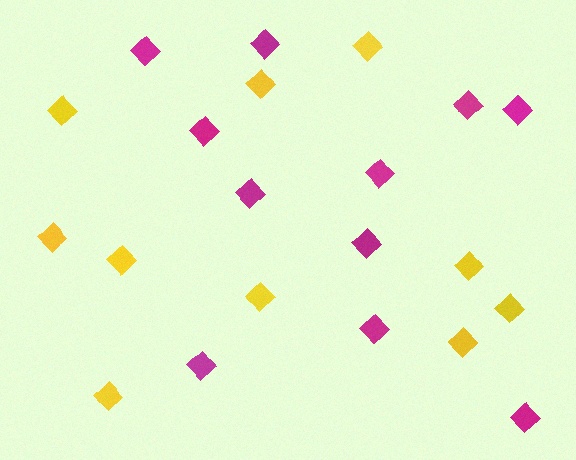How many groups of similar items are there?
There are 2 groups: one group of magenta diamonds (11) and one group of yellow diamonds (10).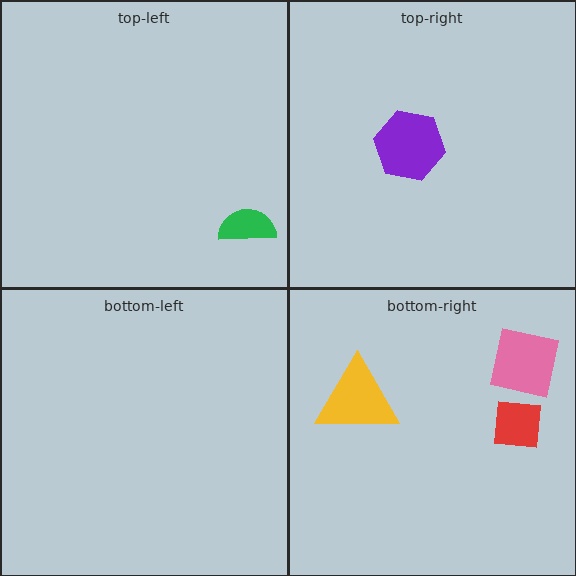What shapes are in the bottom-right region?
The red square, the pink square, the yellow triangle.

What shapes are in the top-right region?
The purple hexagon.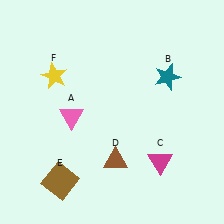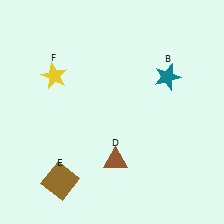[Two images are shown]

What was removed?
The magenta triangle (C), the pink triangle (A) were removed in Image 2.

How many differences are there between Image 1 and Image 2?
There are 2 differences between the two images.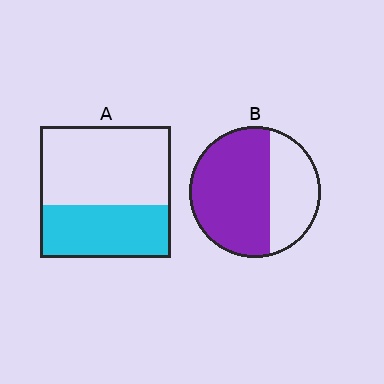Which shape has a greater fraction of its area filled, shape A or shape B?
Shape B.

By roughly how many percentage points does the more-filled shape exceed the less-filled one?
By roughly 25 percentage points (B over A).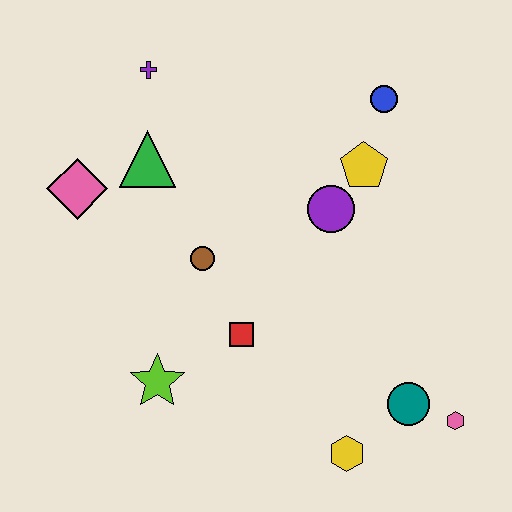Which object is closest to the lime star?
The red square is closest to the lime star.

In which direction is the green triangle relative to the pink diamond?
The green triangle is to the right of the pink diamond.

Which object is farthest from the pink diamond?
The pink hexagon is farthest from the pink diamond.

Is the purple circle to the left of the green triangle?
No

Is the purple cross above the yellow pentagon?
Yes